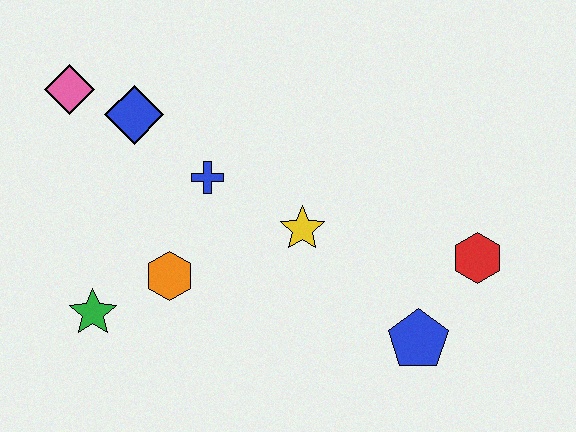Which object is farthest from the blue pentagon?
The pink diamond is farthest from the blue pentagon.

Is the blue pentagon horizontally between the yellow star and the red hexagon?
Yes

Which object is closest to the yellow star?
The blue cross is closest to the yellow star.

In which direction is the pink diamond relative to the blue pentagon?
The pink diamond is to the left of the blue pentagon.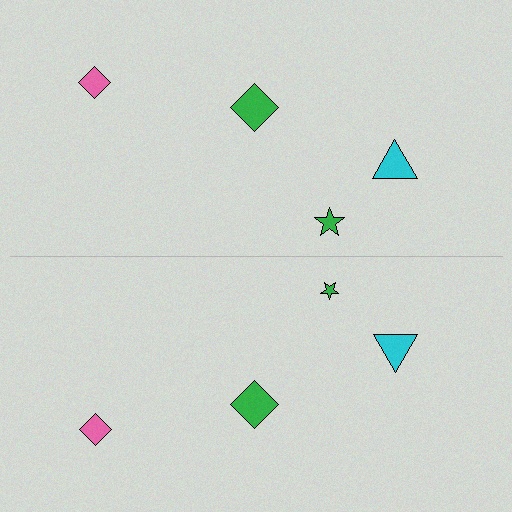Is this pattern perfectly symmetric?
No, the pattern is not perfectly symmetric. The green star on the bottom side has a different size than its mirror counterpart.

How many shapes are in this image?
There are 8 shapes in this image.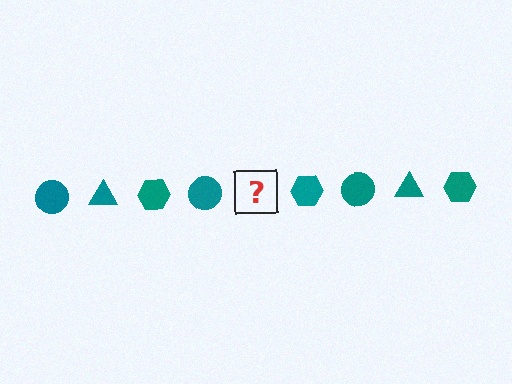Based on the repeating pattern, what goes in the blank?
The blank should be a teal triangle.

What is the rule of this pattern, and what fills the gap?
The rule is that the pattern cycles through circle, triangle, hexagon shapes in teal. The gap should be filled with a teal triangle.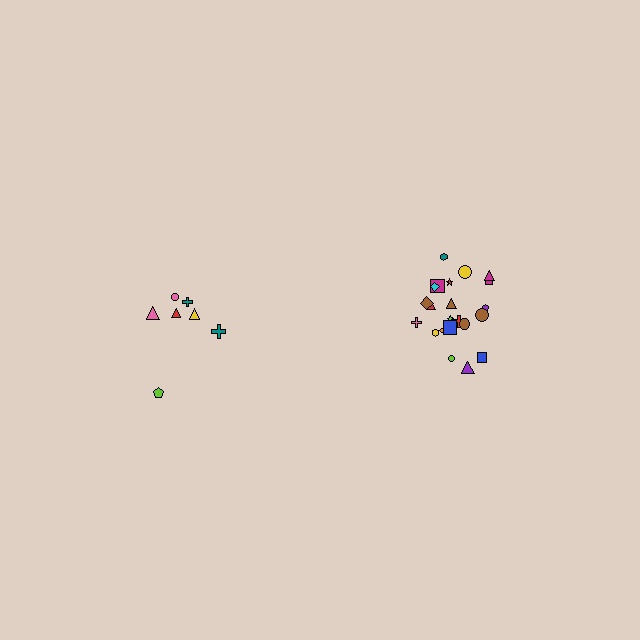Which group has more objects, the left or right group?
The right group.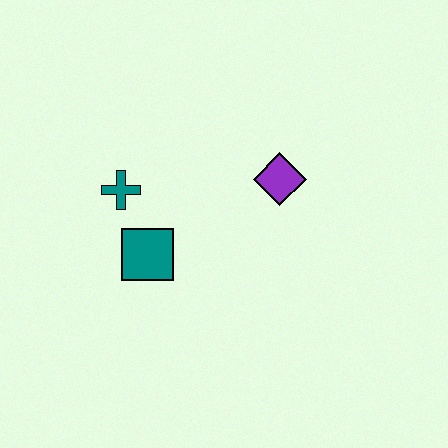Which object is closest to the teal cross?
The teal square is closest to the teal cross.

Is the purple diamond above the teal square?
Yes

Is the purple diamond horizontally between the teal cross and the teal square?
No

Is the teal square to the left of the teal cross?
No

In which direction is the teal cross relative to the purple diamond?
The teal cross is to the left of the purple diamond.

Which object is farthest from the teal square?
The purple diamond is farthest from the teal square.